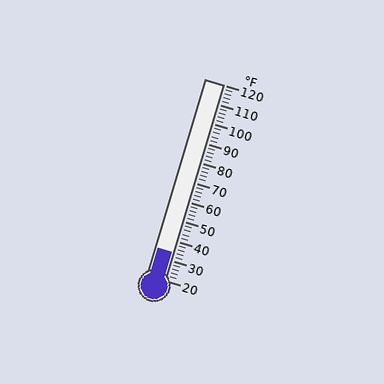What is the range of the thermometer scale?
The thermometer scale ranges from 20°F to 120°F.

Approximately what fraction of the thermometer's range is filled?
The thermometer is filled to approximately 15% of its range.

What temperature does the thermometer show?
The thermometer shows approximately 34°F.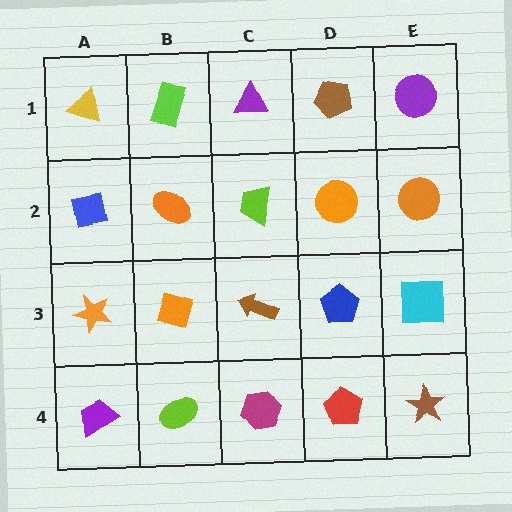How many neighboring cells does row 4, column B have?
3.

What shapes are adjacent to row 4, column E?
A cyan square (row 3, column E), a red pentagon (row 4, column D).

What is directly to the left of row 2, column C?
An orange ellipse.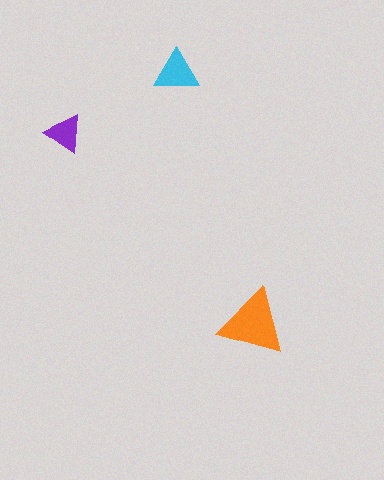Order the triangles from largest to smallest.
the orange one, the cyan one, the purple one.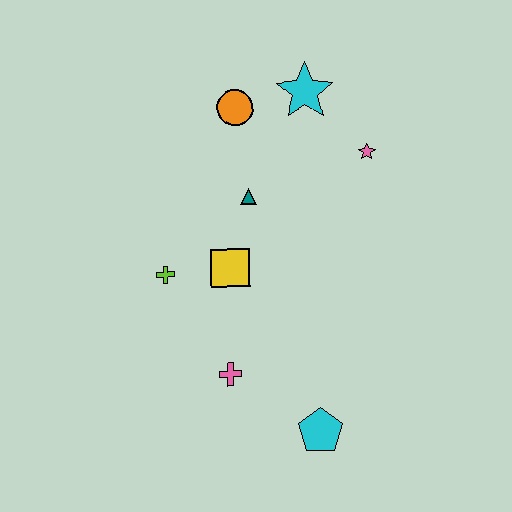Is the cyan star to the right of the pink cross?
Yes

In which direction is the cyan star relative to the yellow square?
The cyan star is above the yellow square.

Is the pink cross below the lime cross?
Yes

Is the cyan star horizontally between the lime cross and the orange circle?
No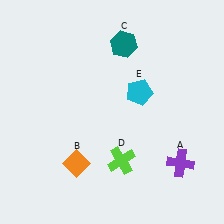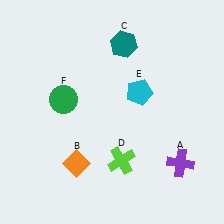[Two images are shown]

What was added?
A green circle (F) was added in Image 2.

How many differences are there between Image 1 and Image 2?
There is 1 difference between the two images.